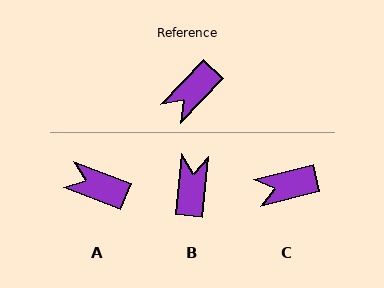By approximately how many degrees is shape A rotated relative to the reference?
Approximately 68 degrees clockwise.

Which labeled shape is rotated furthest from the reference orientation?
B, about 142 degrees away.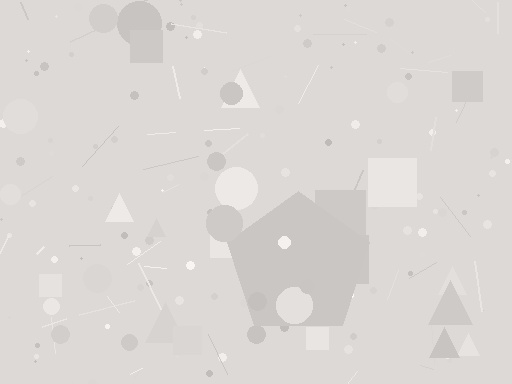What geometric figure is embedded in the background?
A pentagon is embedded in the background.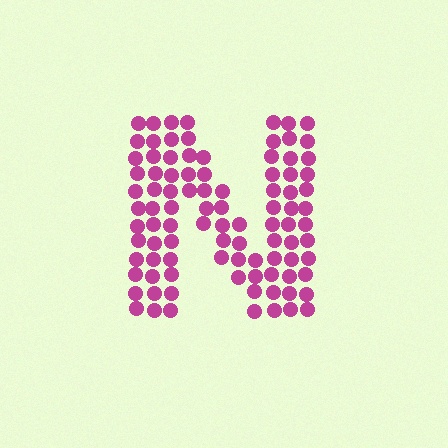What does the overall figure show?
The overall figure shows the letter N.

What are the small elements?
The small elements are circles.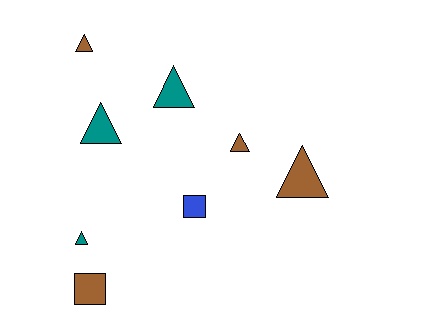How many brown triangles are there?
There are 3 brown triangles.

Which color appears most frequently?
Brown, with 4 objects.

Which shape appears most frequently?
Triangle, with 6 objects.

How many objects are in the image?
There are 8 objects.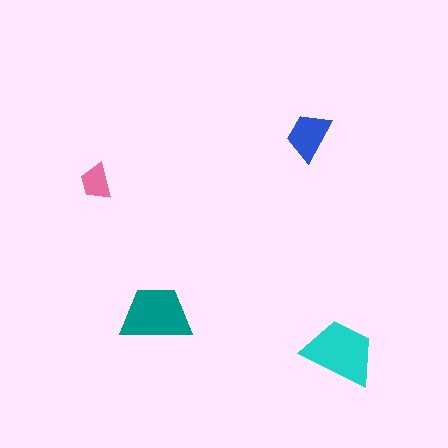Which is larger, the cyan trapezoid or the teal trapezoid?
The cyan one.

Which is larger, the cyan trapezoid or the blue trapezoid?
The cyan one.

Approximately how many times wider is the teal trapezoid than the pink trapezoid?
About 2 times wider.